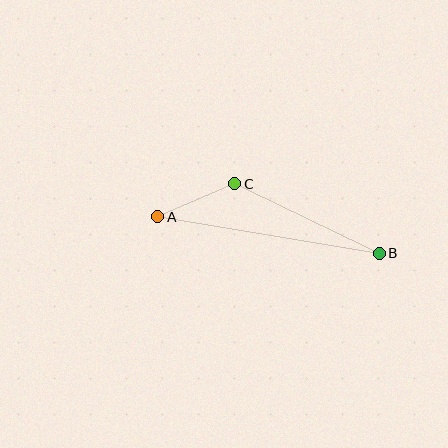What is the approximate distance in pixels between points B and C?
The distance between B and C is approximately 160 pixels.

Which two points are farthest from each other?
Points A and B are farthest from each other.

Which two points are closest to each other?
Points A and C are closest to each other.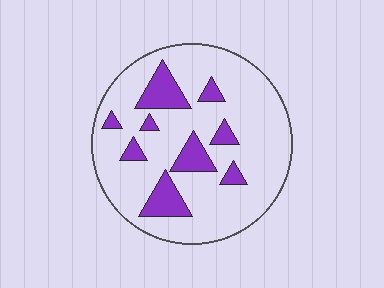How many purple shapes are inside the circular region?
9.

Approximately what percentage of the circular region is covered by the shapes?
Approximately 20%.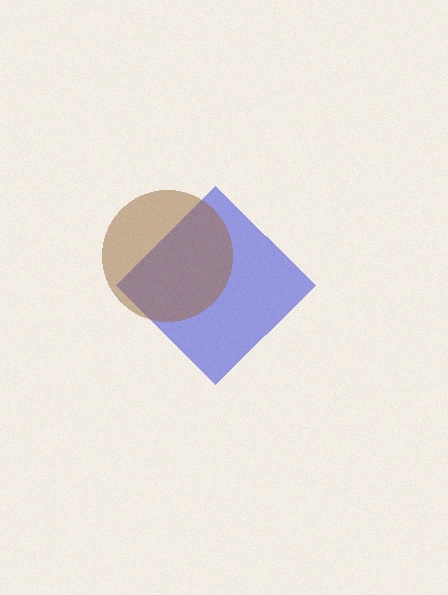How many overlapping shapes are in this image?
There are 2 overlapping shapes in the image.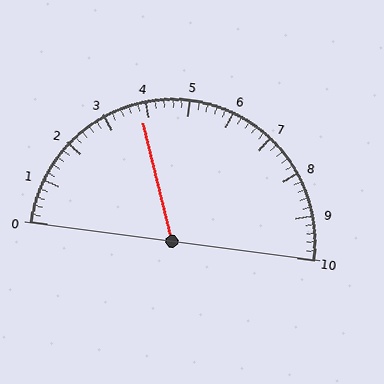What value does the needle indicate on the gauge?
The needle indicates approximately 3.8.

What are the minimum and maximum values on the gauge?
The gauge ranges from 0 to 10.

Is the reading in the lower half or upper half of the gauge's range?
The reading is in the lower half of the range (0 to 10).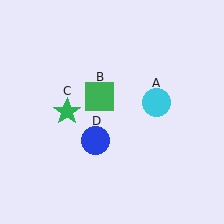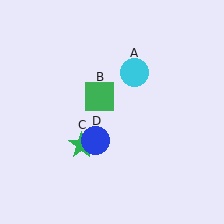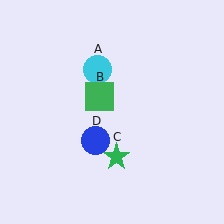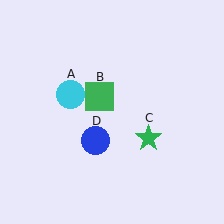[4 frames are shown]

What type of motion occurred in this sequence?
The cyan circle (object A), green star (object C) rotated counterclockwise around the center of the scene.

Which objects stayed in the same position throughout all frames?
Green square (object B) and blue circle (object D) remained stationary.